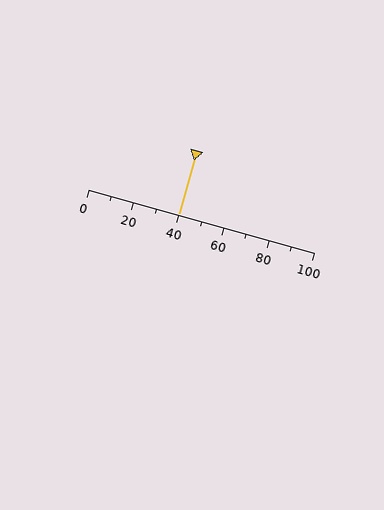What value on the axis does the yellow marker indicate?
The marker indicates approximately 40.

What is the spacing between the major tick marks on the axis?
The major ticks are spaced 20 apart.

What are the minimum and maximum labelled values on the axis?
The axis runs from 0 to 100.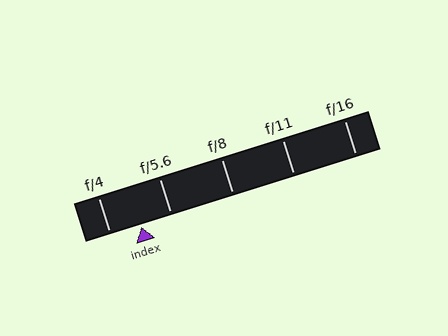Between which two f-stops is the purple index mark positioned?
The index mark is between f/4 and f/5.6.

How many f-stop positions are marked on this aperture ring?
There are 5 f-stop positions marked.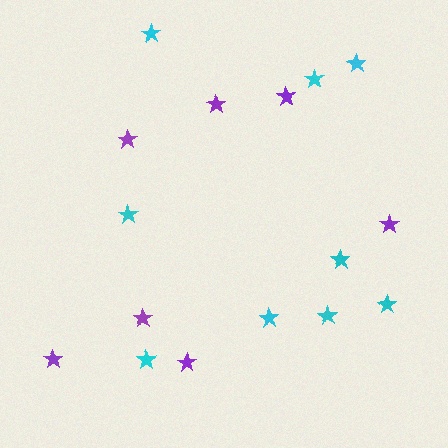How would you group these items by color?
There are 2 groups: one group of cyan stars (9) and one group of purple stars (7).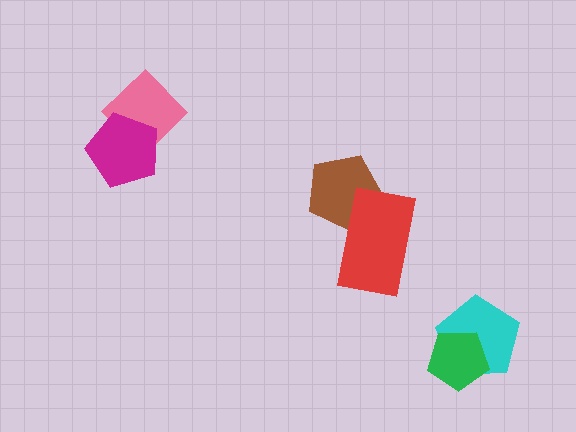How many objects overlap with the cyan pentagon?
1 object overlaps with the cyan pentagon.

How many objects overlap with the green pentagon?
1 object overlaps with the green pentagon.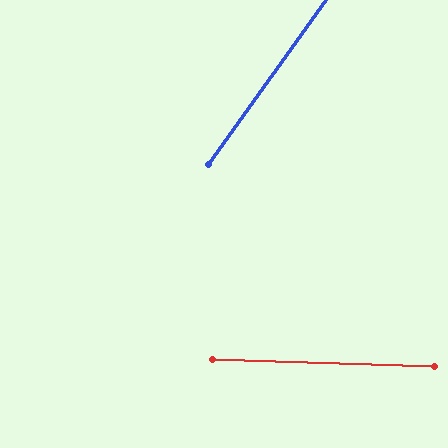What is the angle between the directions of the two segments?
Approximately 56 degrees.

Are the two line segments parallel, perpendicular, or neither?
Neither parallel nor perpendicular — they differ by about 56°.